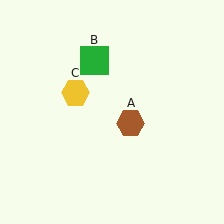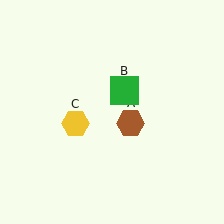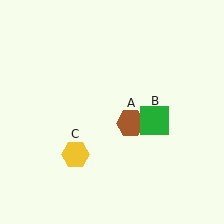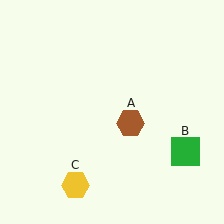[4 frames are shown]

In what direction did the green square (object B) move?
The green square (object B) moved down and to the right.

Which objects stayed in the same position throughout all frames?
Brown hexagon (object A) remained stationary.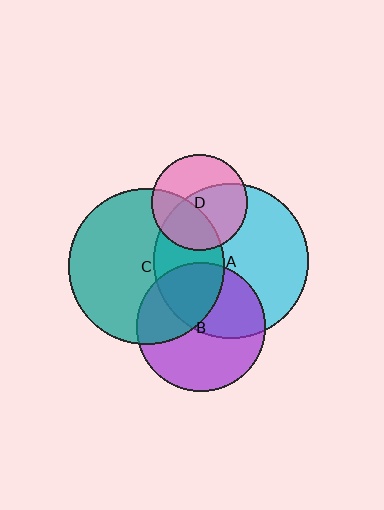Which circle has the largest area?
Circle C (teal).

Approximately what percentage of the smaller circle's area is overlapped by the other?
Approximately 40%.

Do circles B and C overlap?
Yes.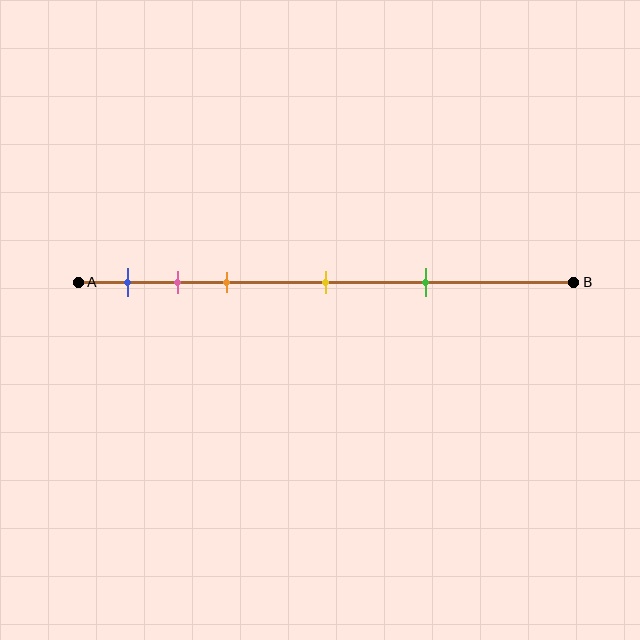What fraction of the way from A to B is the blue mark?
The blue mark is approximately 10% (0.1) of the way from A to B.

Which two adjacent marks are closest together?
The pink and orange marks are the closest adjacent pair.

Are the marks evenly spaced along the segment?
No, the marks are not evenly spaced.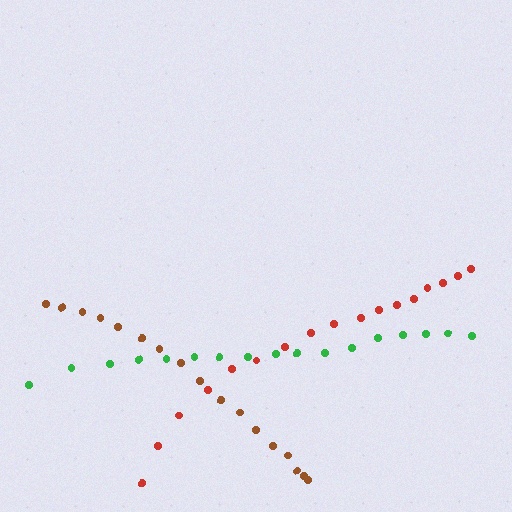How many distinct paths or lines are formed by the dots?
There are 3 distinct paths.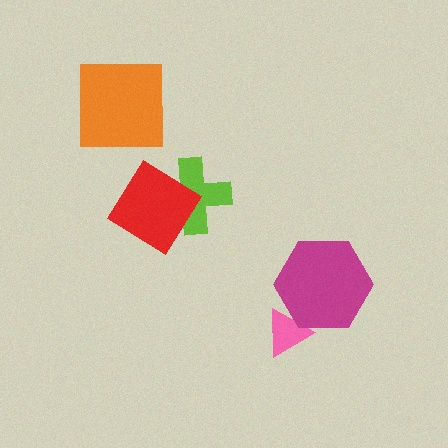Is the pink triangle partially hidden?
Yes, it is partially covered by another shape.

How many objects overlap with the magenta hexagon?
1 object overlaps with the magenta hexagon.